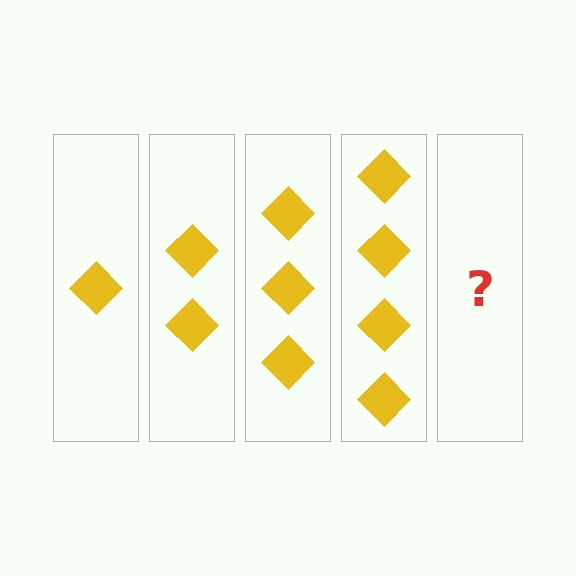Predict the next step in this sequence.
The next step is 5 diamonds.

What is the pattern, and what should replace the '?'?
The pattern is that each step adds one more diamond. The '?' should be 5 diamonds.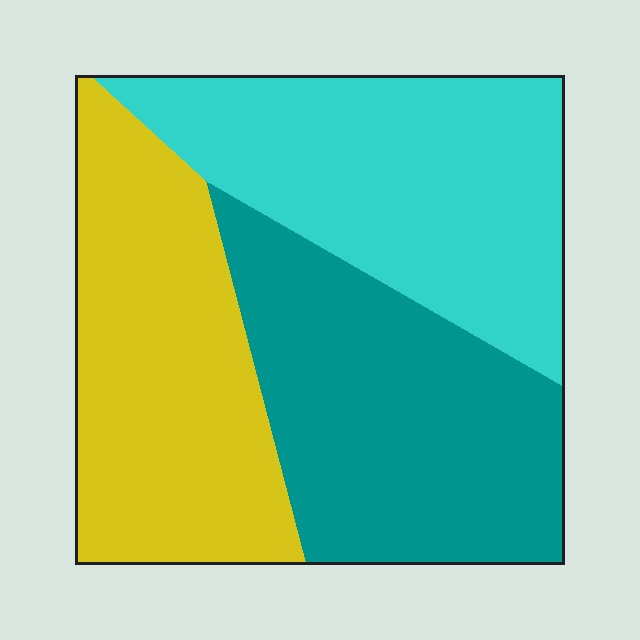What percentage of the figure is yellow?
Yellow takes up about one third (1/3) of the figure.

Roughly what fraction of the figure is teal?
Teal takes up between a quarter and a half of the figure.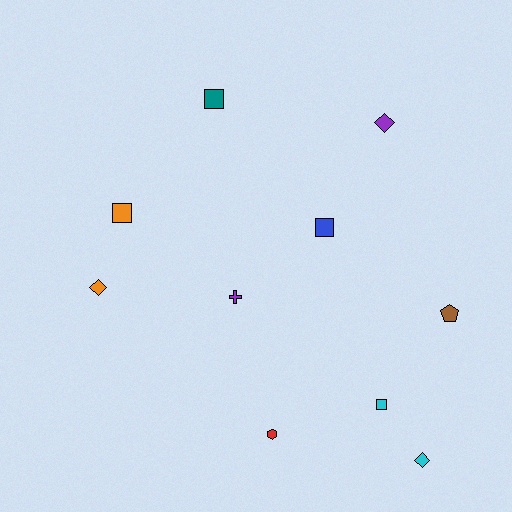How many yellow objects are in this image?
There are no yellow objects.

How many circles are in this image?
There are no circles.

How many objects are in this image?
There are 10 objects.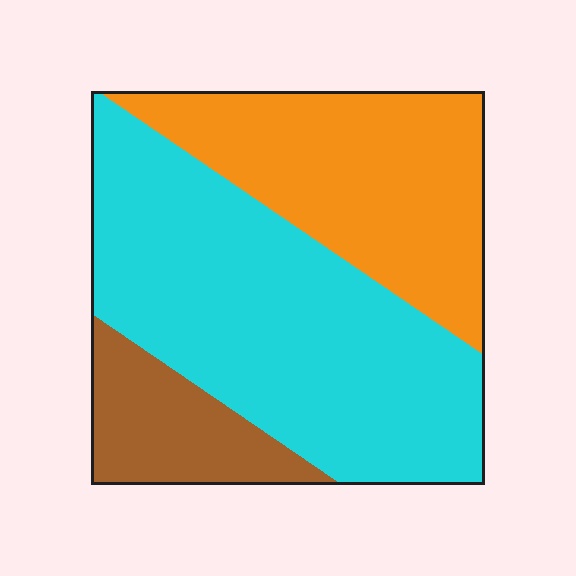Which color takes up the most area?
Cyan, at roughly 55%.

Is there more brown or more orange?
Orange.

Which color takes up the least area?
Brown, at roughly 15%.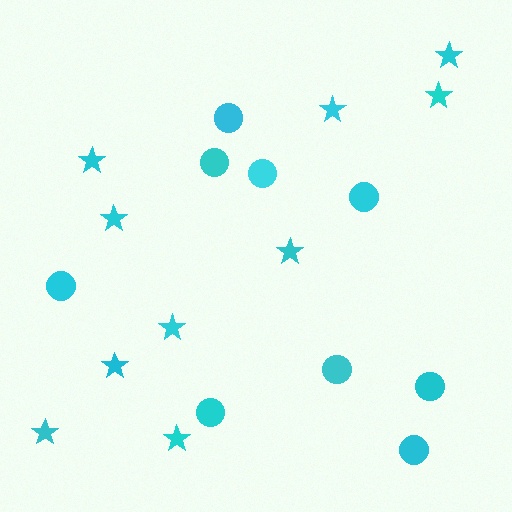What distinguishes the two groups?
There are 2 groups: one group of circles (9) and one group of stars (10).